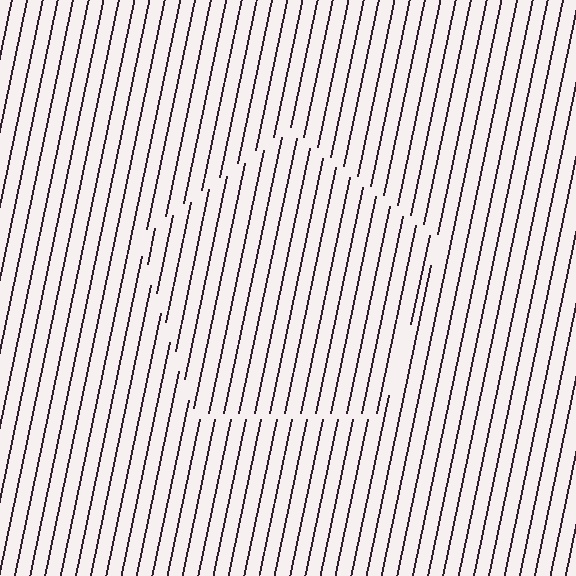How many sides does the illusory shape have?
5 sides — the line-ends trace a pentagon.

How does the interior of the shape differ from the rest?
The interior of the shape contains the same grating, shifted by half a period — the contour is defined by the phase discontinuity where line-ends from the inner and outer gratings abut.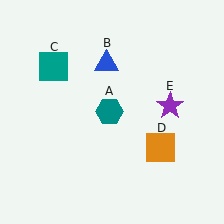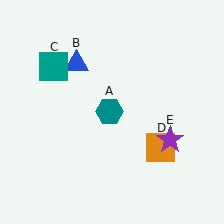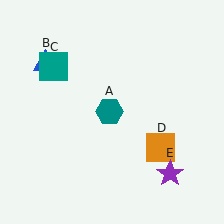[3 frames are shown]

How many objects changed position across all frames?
2 objects changed position: blue triangle (object B), purple star (object E).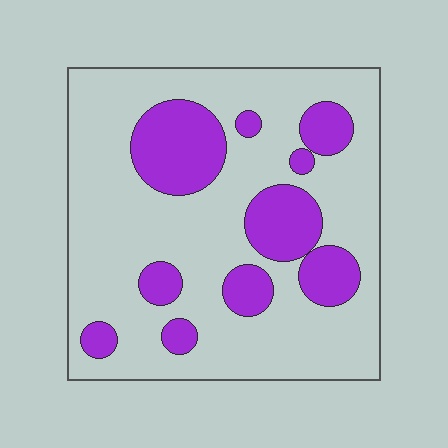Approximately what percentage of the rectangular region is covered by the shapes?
Approximately 25%.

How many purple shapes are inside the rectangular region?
10.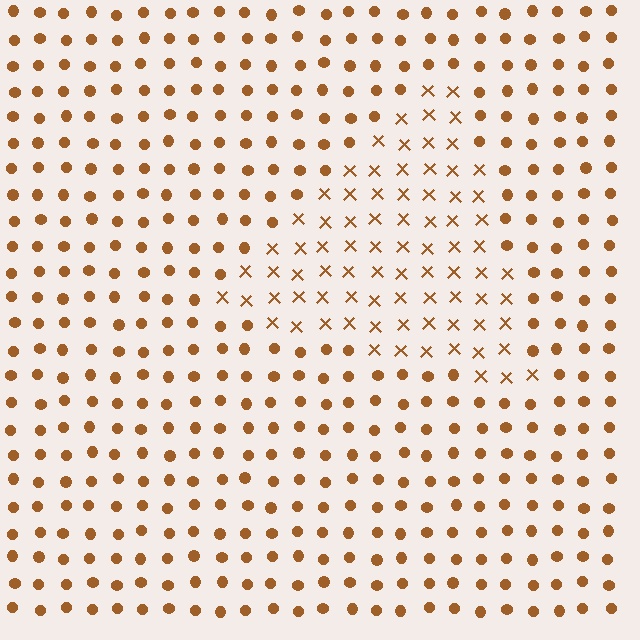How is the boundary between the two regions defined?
The boundary is defined by a change in element shape: X marks inside vs. circles outside. All elements share the same color and spacing.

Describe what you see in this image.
The image is filled with small brown elements arranged in a uniform grid. A triangle-shaped region contains X marks, while the surrounding area contains circles. The boundary is defined purely by the change in element shape.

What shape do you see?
I see a triangle.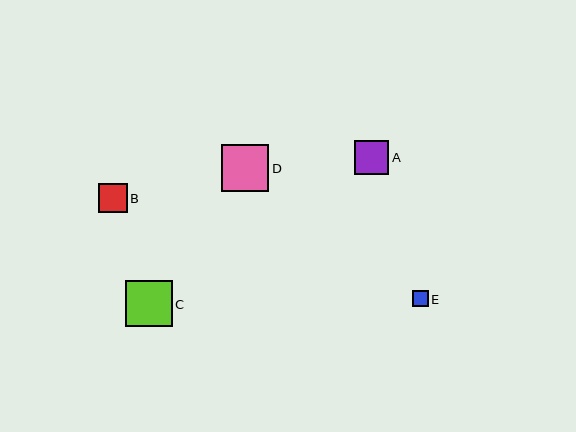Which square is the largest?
Square D is the largest with a size of approximately 47 pixels.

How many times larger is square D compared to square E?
Square D is approximately 2.9 times the size of square E.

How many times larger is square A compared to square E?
Square A is approximately 2.2 times the size of square E.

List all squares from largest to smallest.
From largest to smallest: D, C, A, B, E.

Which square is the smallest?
Square E is the smallest with a size of approximately 16 pixels.